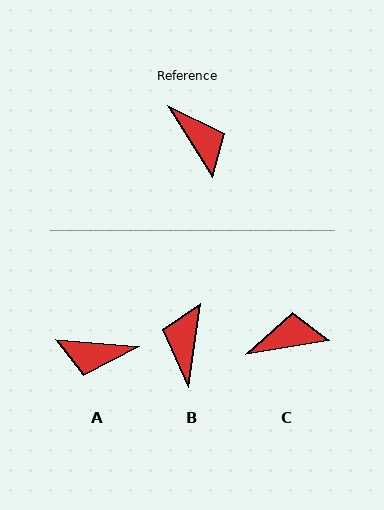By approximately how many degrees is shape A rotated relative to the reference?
Approximately 127 degrees clockwise.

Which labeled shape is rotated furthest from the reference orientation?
B, about 140 degrees away.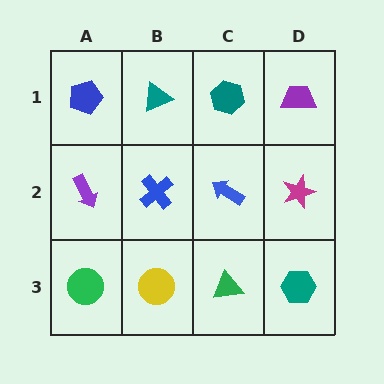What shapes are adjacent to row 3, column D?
A magenta star (row 2, column D), a green triangle (row 3, column C).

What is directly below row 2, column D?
A teal hexagon.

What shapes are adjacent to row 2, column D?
A purple trapezoid (row 1, column D), a teal hexagon (row 3, column D), a blue arrow (row 2, column C).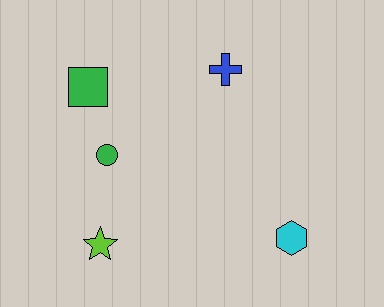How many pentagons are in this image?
There are no pentagons.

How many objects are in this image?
There are 5 objects.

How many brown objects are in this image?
There are no brown objects.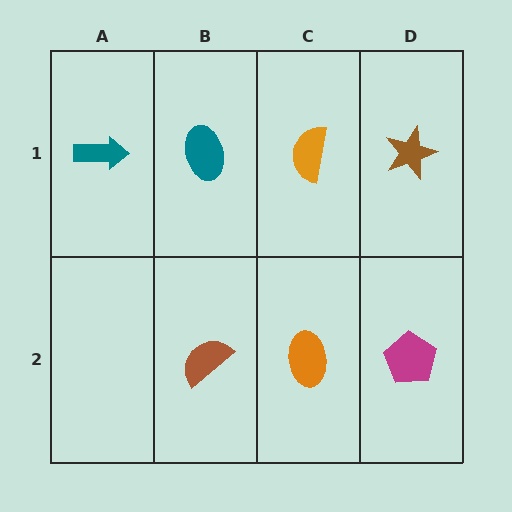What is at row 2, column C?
An orange ellipse.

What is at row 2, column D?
A magenta pentagon.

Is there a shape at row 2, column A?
No, that cell is empty.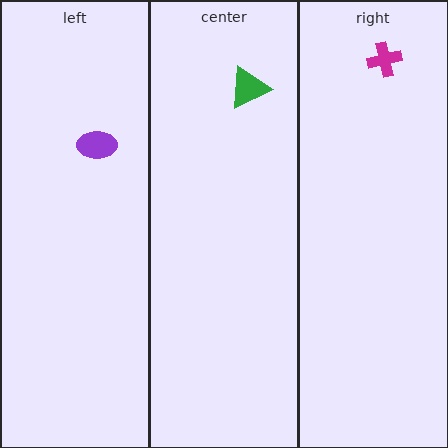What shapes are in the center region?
The green triangle.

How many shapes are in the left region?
1.